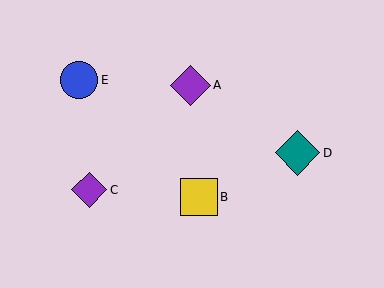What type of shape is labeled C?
Shape C is a purple diamond.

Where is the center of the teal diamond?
The center of the teal diamond is at (297, 153).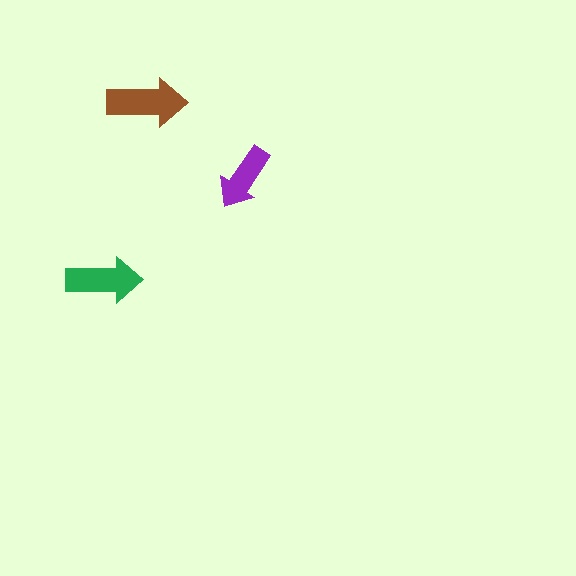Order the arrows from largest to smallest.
the brown one, the green one, the purple one.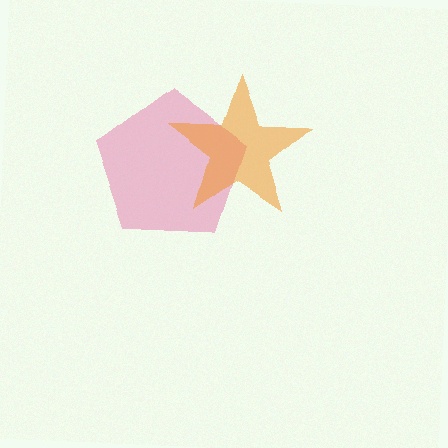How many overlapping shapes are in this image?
There are 2 overlapping shapes in the image.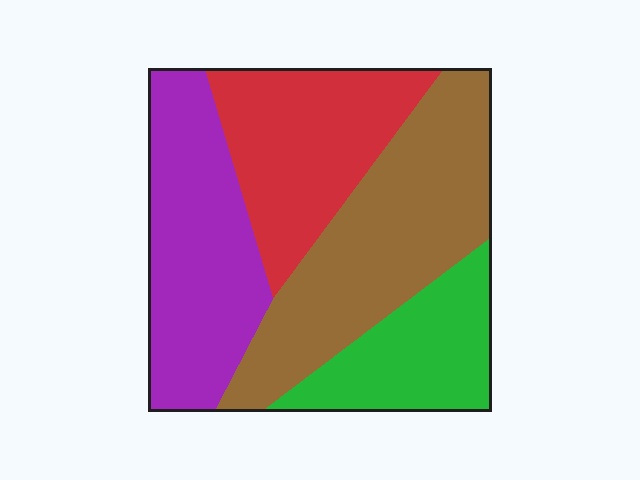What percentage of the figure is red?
Red covers around 25% of the figure.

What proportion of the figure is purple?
Purple takes up about one quarter (1/4) of the figure.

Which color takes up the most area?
Brown, at roughly 35%.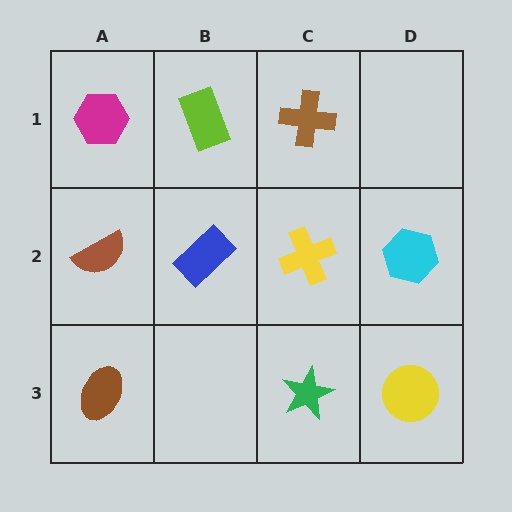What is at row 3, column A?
A brown ellipse.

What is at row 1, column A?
A magenta hexagon.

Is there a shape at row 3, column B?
No, that cell is empty.